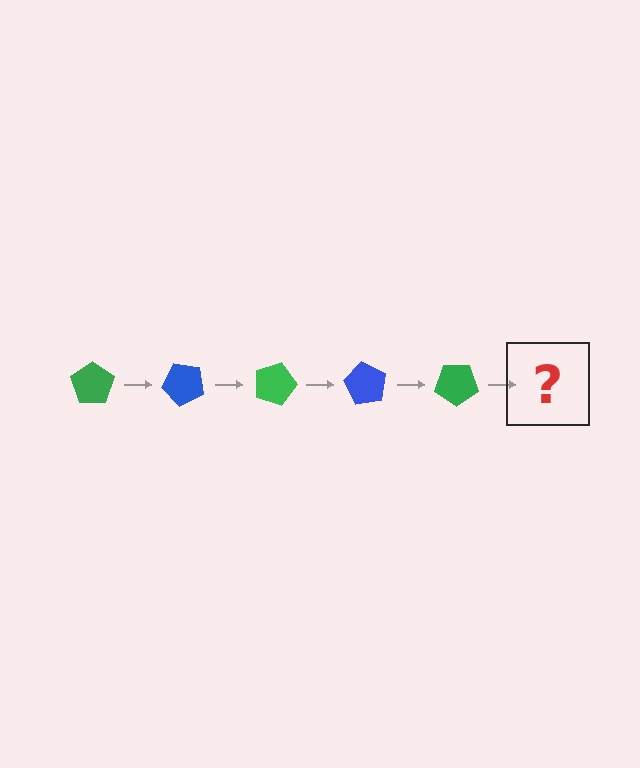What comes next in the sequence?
The next element should be a blue pentagon, rotated 225 degrees from the start.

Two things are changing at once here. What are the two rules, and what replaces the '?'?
The two rules are that it rotates 45 degrees each step and the color cycles through green and blue. The '?' should be a blue pentagon, rotated 225 degrees from the start.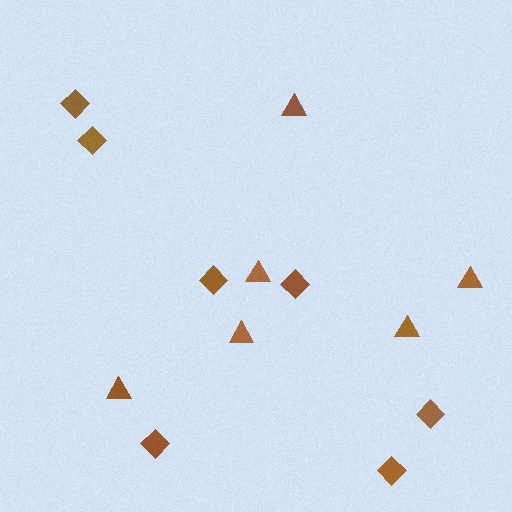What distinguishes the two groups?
There are 2 groups: one group of diamonds (7) and one group of triangles (6).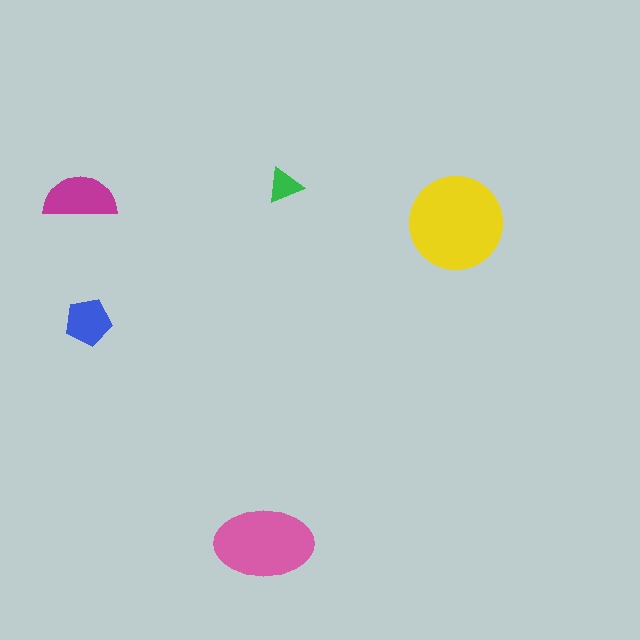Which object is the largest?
The yellow circle.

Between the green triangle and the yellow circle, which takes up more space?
The yellow circle.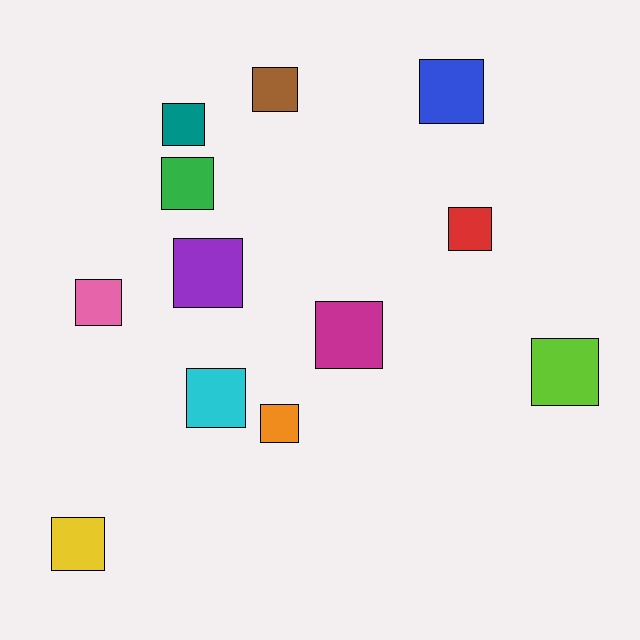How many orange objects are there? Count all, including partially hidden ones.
There is 1 orange object.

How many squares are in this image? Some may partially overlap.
There are 12 squares.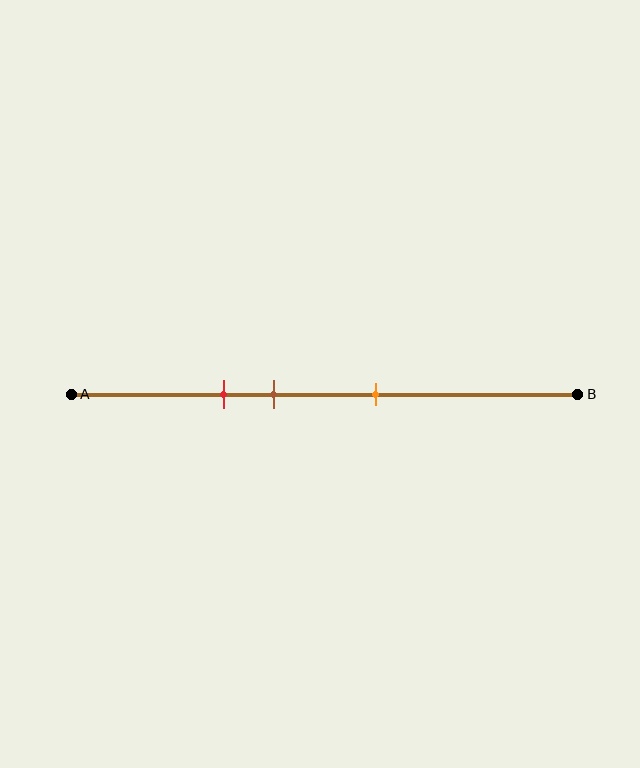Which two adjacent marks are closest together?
The red and brown marks are the closest adjacent pair.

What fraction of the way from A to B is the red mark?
The red mark is approximately 30% (0.3) of the way from A to B.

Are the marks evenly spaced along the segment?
Yes, the marks are approximately evenly spaced.